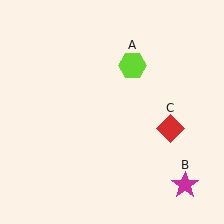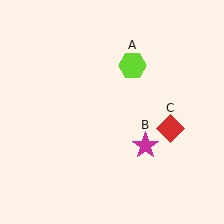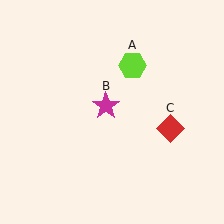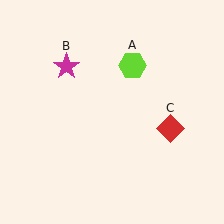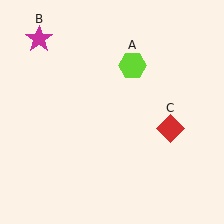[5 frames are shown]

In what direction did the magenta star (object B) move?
The magenta star (object B) moved up and to the left.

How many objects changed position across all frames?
1 object changed position: magenta star (object B).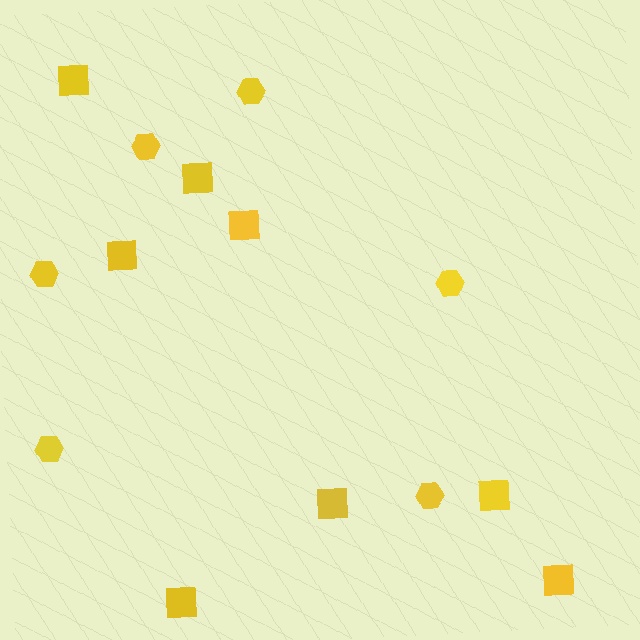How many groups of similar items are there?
There are 2 groups: one group of squares (8) and one group of hexagons (6).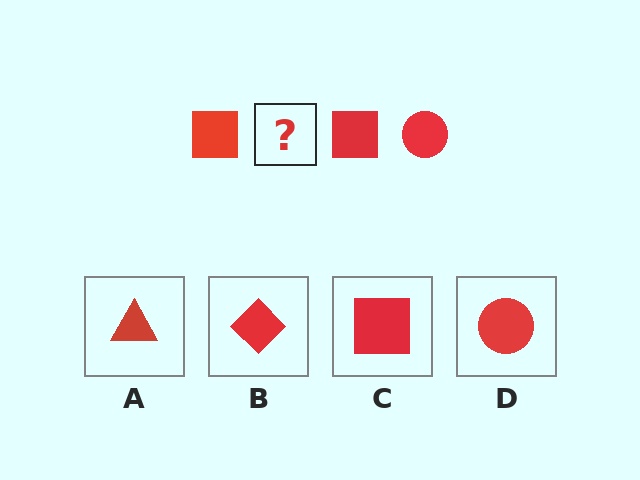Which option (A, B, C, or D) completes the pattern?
D.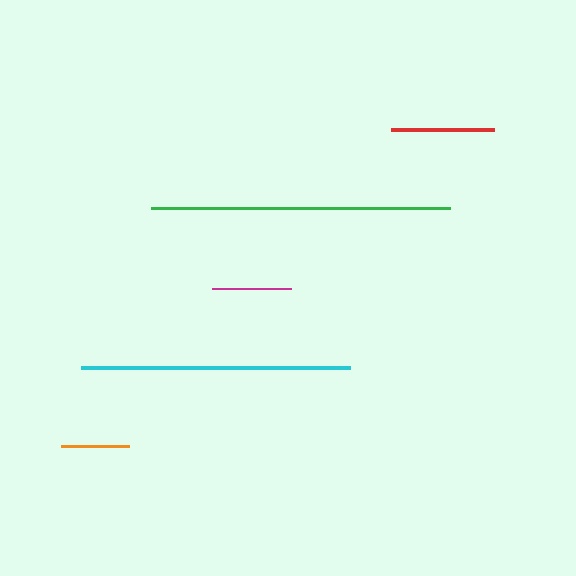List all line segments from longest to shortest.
From longest to shortest: green, cyan, red, magenta, orange.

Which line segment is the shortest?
The orange line is the shortest at approximately 68 pixels.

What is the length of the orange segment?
The orange segment is approximately 68 pixels long.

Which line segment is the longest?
The green line is the longest at approximately 299 pixels.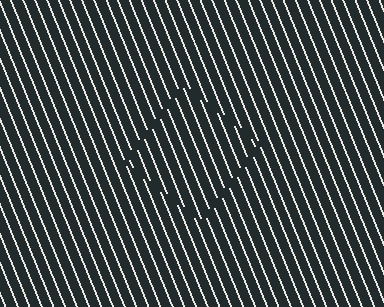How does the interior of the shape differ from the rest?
The interior of the shape contains the same grating, shifted by half a period — the contour is defined by the phase discontinuity where line-ends from the inner and outer gratings abut.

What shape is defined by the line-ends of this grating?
An illusory square. The interior of the shape contains the same grating, shifted by half a period — the contour is defined by the phase discontinuity where line-ends from the inner and outer gratings abut.